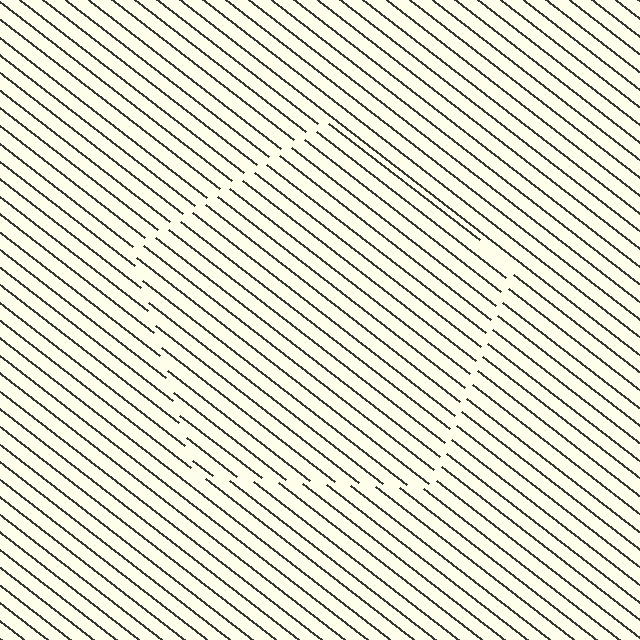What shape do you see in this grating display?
An illusory pentagon. The interior of the shape contains the same grating, shifted by half a period — the contour is defined by the phase discontinuity where line-ends from the inner and outer gratings abut.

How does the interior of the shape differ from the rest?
The interior of the shape contains the same grating, shifted by half a period — the contour is defined by the phase discontinuity where line-ends from the inner and outer gratings abut.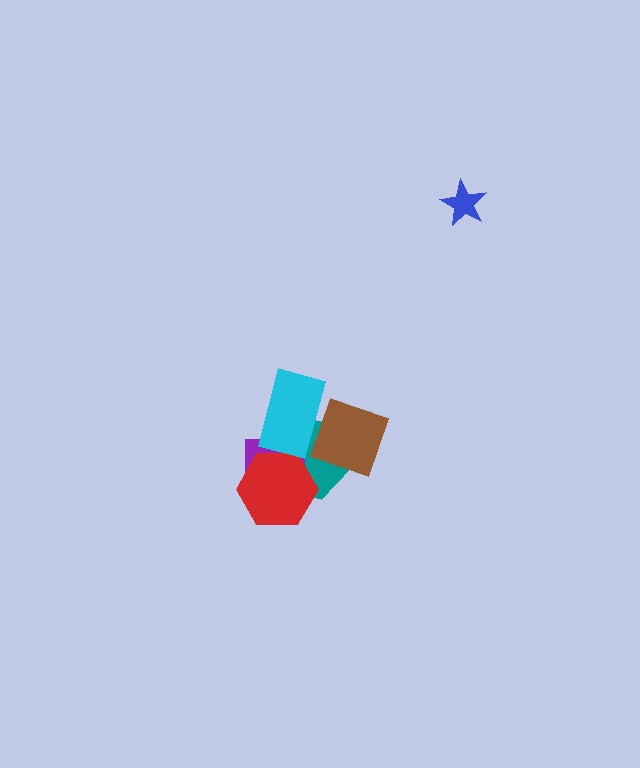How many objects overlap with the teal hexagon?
4 objects overlap with the teal hexagon.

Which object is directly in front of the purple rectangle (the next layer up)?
The red hexagon is directly in front of the purple rectangle.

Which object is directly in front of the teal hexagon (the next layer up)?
The purple rectangle is directly in front of the teal hexagon.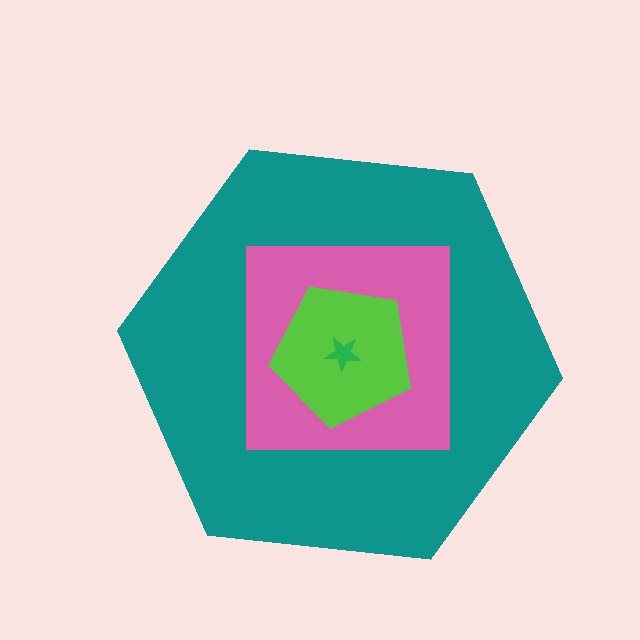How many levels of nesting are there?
4.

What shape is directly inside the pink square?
The lime pentagon.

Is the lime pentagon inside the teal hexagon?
Yes.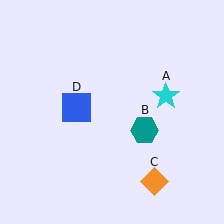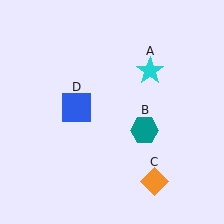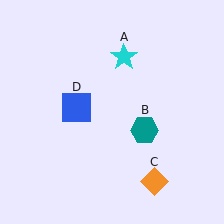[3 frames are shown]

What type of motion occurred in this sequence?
The cyan star (object A) rotated counterclockwise around the center of the scene.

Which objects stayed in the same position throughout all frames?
Teal hexagon (object B) and orange diamond (object C) and blue square (object D) remained stationary.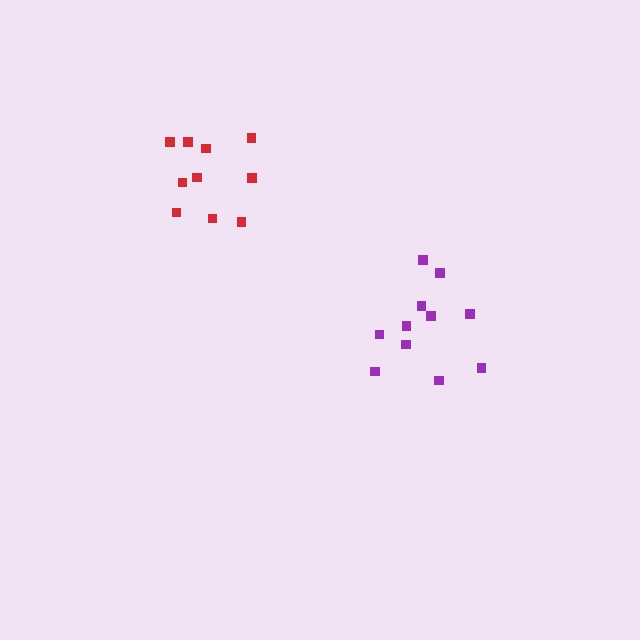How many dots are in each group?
Group 1: 11 dots, Group 2: 10 dots (21 total).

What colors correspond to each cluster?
The clusters are colored: purple, red.